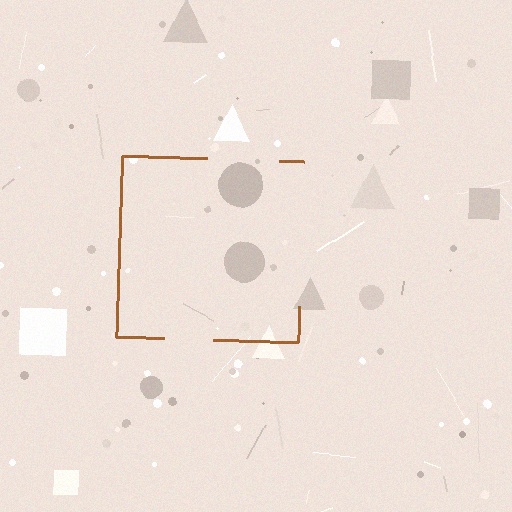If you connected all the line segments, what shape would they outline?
They would outline a square.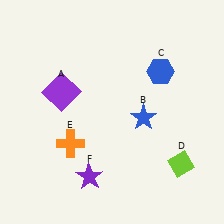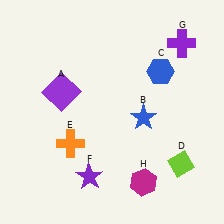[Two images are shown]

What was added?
A purple cross (G), a magenta hexagon (H) were added in Image 2.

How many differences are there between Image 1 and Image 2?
There are 2 differences between the two images.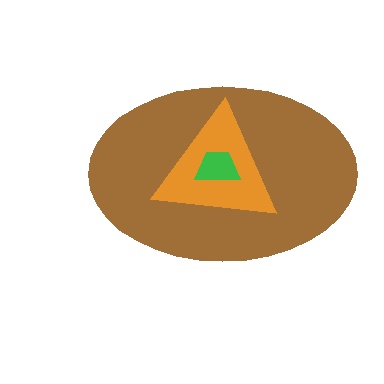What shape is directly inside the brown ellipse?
The orange triangle.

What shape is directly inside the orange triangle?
The green trapezoid.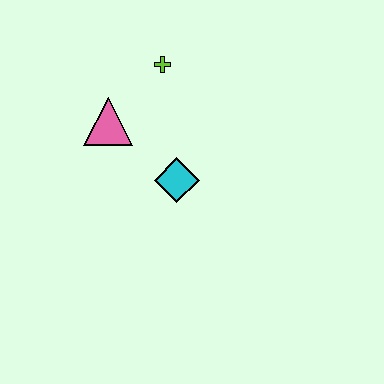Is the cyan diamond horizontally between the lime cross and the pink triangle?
No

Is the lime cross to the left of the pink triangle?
No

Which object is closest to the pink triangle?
The lime cross is closest to the pink triangle.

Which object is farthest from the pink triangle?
The cyan diamond is farthest from the pink triangle.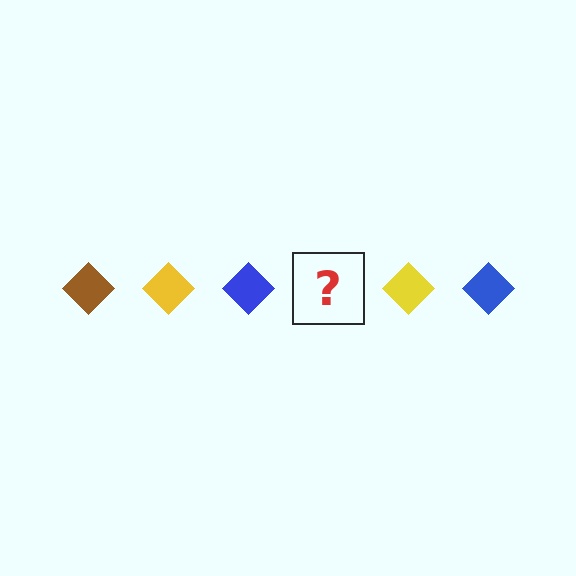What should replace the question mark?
The question mark should be replaced with a brown diamond.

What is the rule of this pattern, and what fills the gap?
The rule is that the pattern cycles through brown, yellow, blue diamonds. The gap should be filled with a brown diamond.